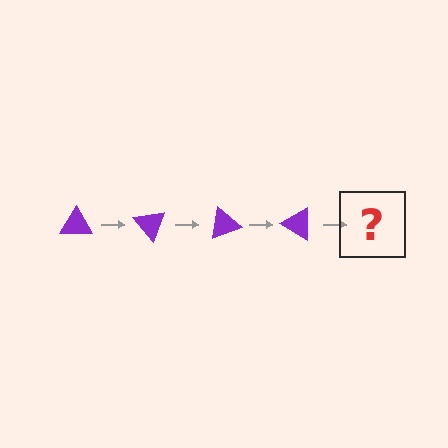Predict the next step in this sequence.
The next step is a purple triangle rotated 200 degrees.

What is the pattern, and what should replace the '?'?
The pattern is that the triangle rotates 50 degrees each step. The '?' should be a purple triangle rotated 200 degrees.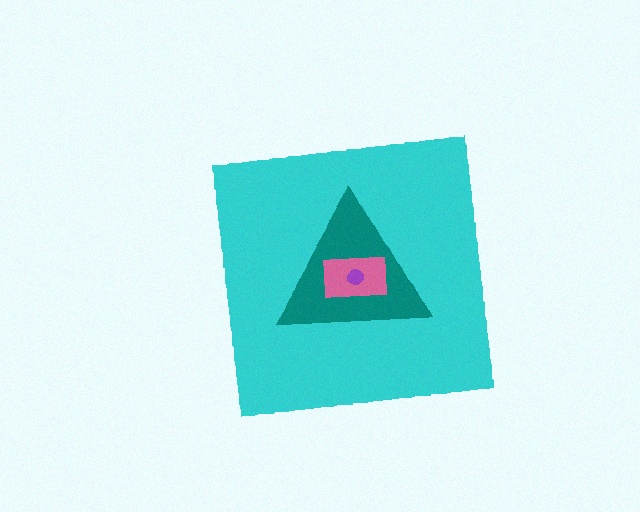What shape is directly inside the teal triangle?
The pink rectangle.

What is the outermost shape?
The cyan square.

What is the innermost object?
The purple circle.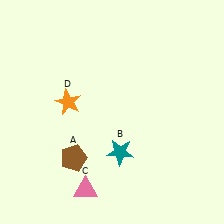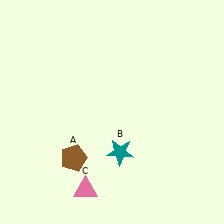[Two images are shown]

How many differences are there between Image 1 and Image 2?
There is 1 difference between the two images.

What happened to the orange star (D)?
The orange star (D) was removed in Image 2. It was in the top-left area of Image 1.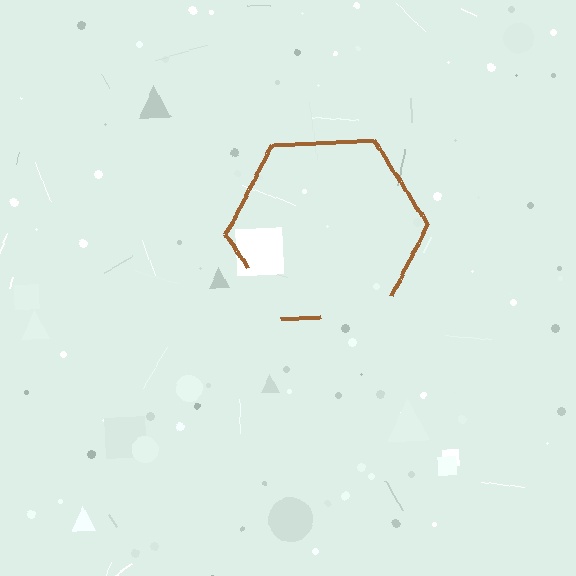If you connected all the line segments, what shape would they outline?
They would outline a hexagon.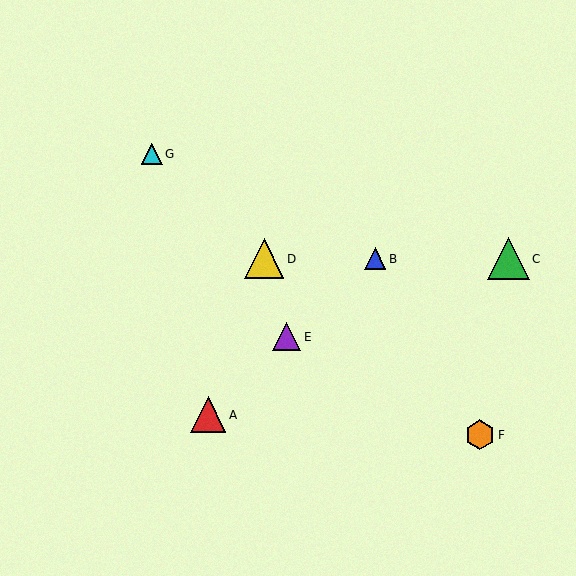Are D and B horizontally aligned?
Yes, both are at y≈259.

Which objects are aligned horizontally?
Objects B, C, D are aligned horizontally.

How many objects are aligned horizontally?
3 objects (B, C, D) are aligned horizontally.